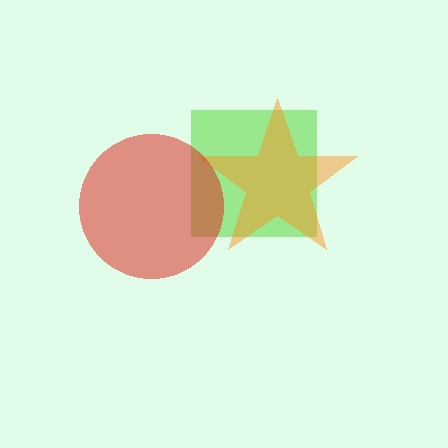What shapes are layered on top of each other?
The layered shapes are: a lime square, an orange star, a red circle.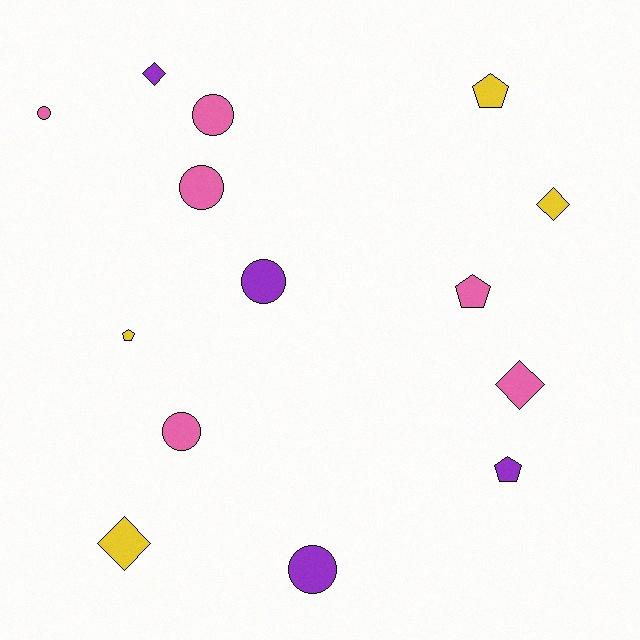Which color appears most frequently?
Pink, with 6 objects.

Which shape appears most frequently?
Circle, with 6 objects.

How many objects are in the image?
There are 14 objects.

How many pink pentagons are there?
There is 1 pink pentagon.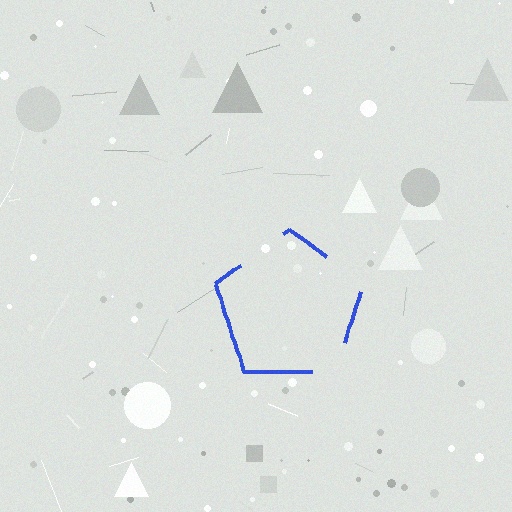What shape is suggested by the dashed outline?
The dashed outline suggests a pentagon.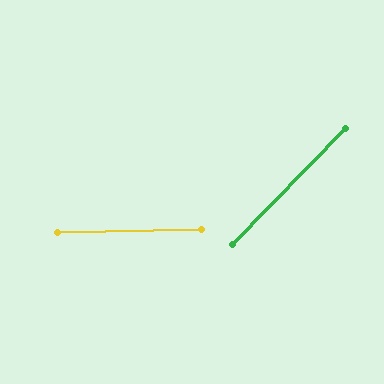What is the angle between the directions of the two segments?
Approximately 45 degrees.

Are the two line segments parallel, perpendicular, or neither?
Neither parallel nor perpendicular — they differ by about 45°.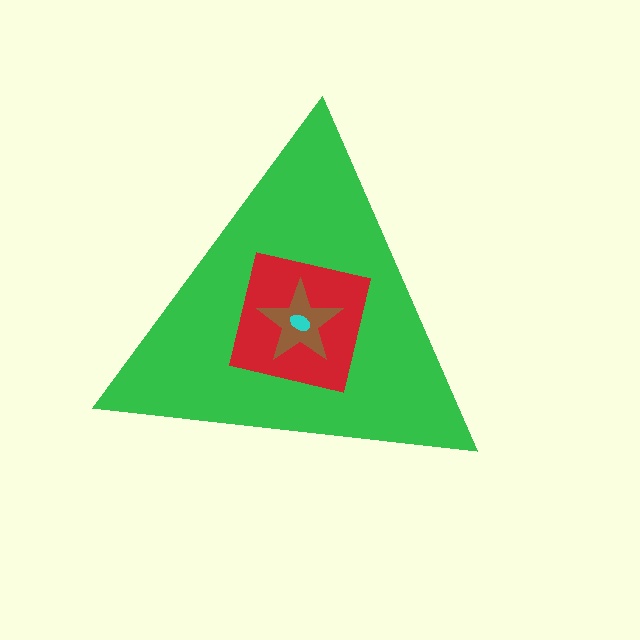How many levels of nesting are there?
4.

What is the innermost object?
The cyan ellipse.